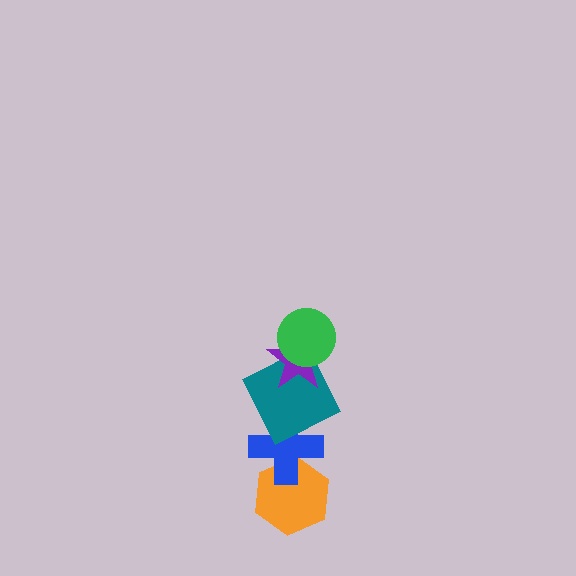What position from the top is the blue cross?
The blue cross is 4th from the top.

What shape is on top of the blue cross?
The teal square is on top of the blue cross.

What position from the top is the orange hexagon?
The orange hexagon is 5th from the top.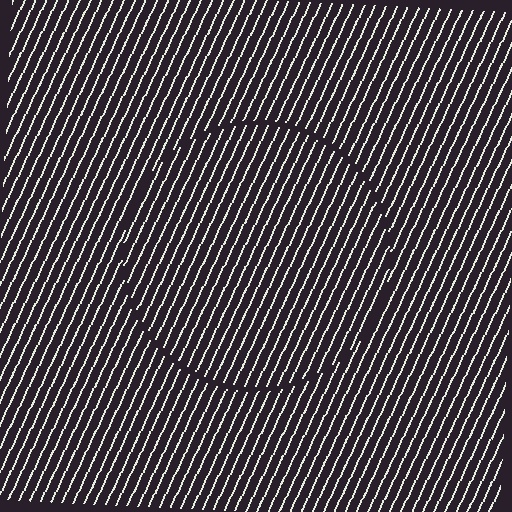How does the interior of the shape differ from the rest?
The interior of the shape contains the same grating, shifted by half a period — the contour is defined by the phase discontinuity where line-ends from the inner and outer gratings abut.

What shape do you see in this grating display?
An illusory circle. The interior of the shape contains the same grating, shifted by half a period — the contour is defined by the phase discontinuity where line-ends from the inner and outer gratings abut.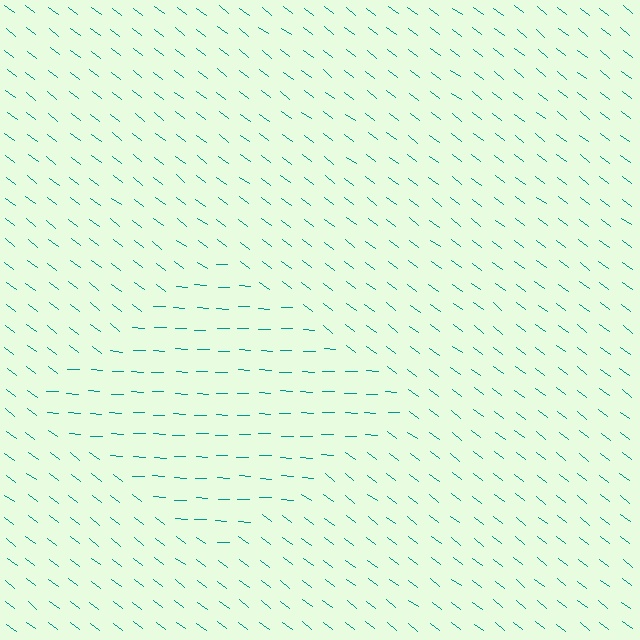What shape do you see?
I see a diamond.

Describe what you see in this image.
The image is filled with small teal line segments. A diamond region in the image has lines oriented differently from the surrounding lines, creating a visible texture boundary.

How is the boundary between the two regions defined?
The boundary is defined purely by a change in line orientation (approximately 35 degrees difference). All lines are the same color and thickness.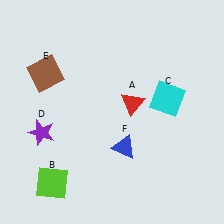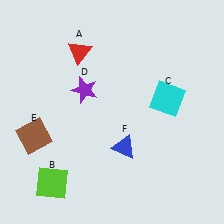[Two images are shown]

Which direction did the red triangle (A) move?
The red triangle (A) moved left.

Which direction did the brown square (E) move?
The brown square (E) moved down.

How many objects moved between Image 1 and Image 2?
3 objects moved between the two images.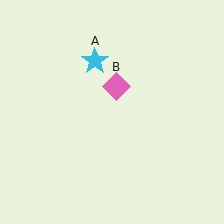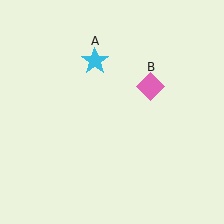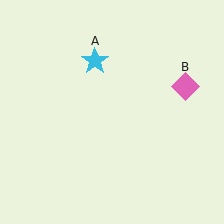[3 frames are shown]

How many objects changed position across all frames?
1 object changed position: pink diamond (object B).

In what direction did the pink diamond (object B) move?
The pink diamond (object B) moved right.